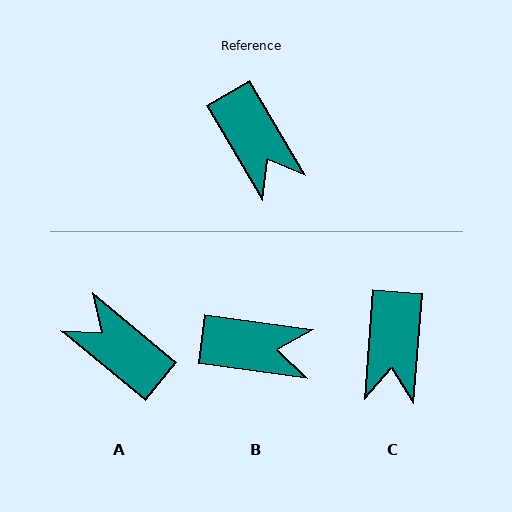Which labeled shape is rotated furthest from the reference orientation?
A, about 160 degrees away.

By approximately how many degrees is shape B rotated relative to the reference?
Approximately 52 degrees counter-clockwise.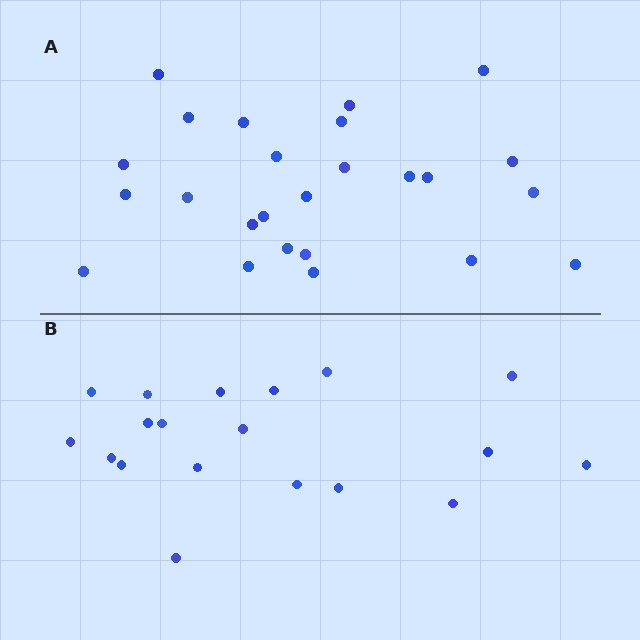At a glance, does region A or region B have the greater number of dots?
Region A (the top region) has more dots.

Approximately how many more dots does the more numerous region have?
Region A has about 6 more dots than region B.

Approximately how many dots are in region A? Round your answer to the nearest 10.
About 20 dots. (The exact count is 25, which rounds to 20.)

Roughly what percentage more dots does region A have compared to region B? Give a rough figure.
About 30% more.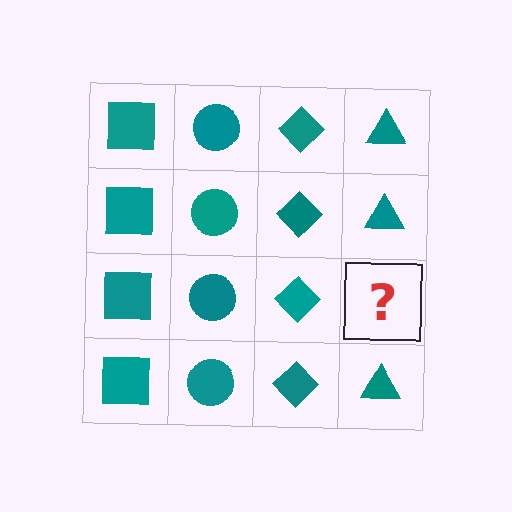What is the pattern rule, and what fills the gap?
The rule is that each column has a consistent shape. The gap should be filled with a teal triangle.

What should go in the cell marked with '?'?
The missing cell should contain a teal triangle.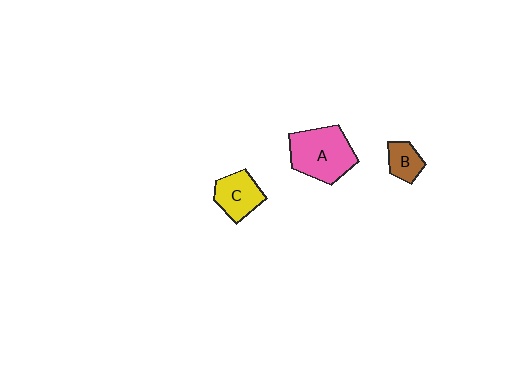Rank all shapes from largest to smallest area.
From largest to smallest: A (pink), C (yellow), B (brown).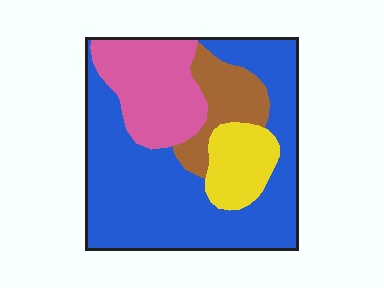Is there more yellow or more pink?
Pink.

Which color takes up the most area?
Blue, at roughly 55%.